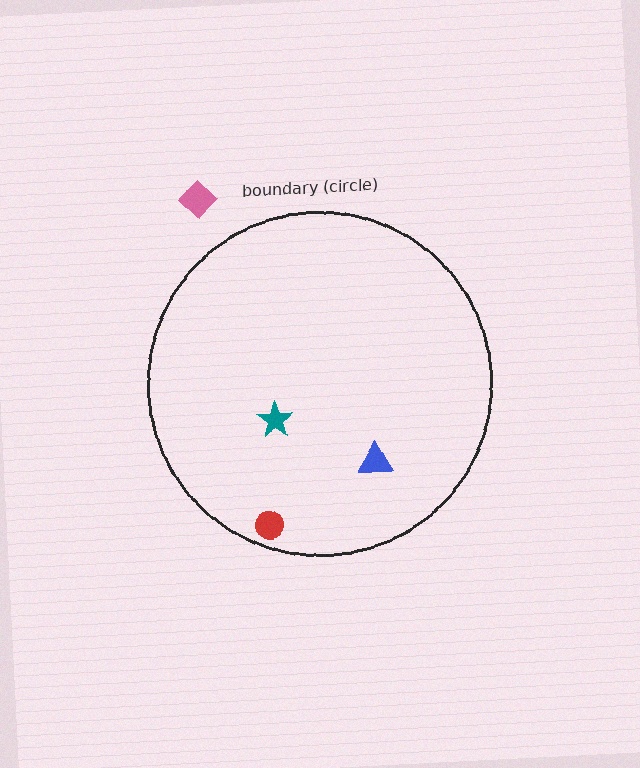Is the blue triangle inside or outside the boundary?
Inside.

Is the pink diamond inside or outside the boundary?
Outside.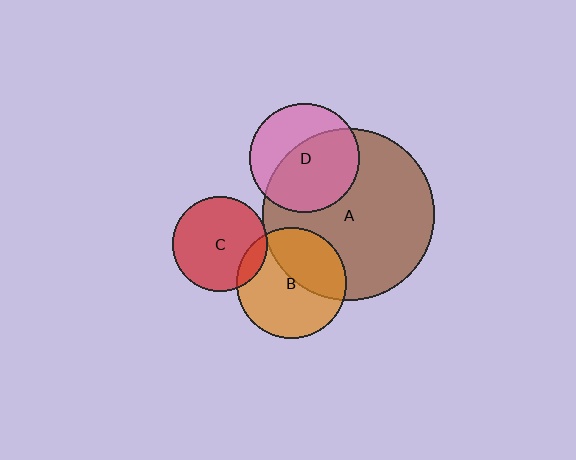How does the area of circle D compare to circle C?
Approximately 1.3 times.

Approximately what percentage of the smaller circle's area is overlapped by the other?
Approximately 60%.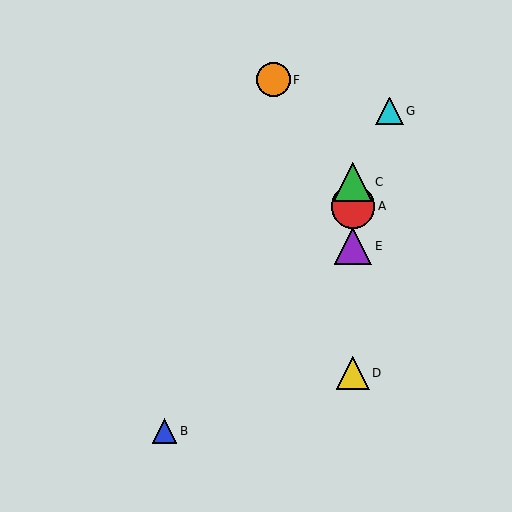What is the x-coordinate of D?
Object D is at x≈353.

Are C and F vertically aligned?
No, C is at x≈353 and F is at x≈273.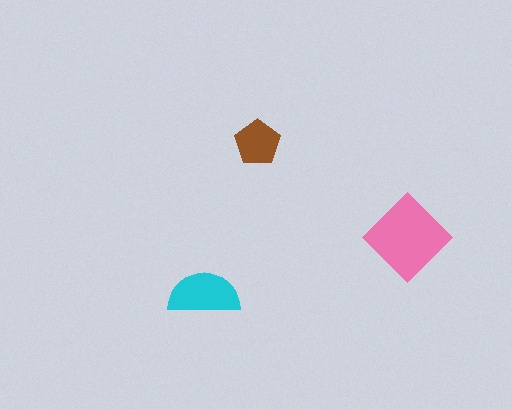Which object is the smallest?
The brown pentagon.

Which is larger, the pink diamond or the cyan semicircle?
The pink diamond.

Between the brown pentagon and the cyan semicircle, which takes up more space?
The cyan semicircle.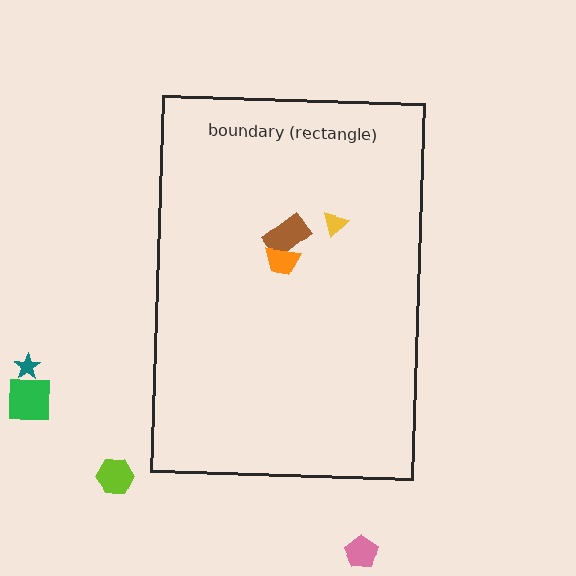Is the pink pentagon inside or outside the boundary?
Outside.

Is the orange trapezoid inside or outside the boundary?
Inside.